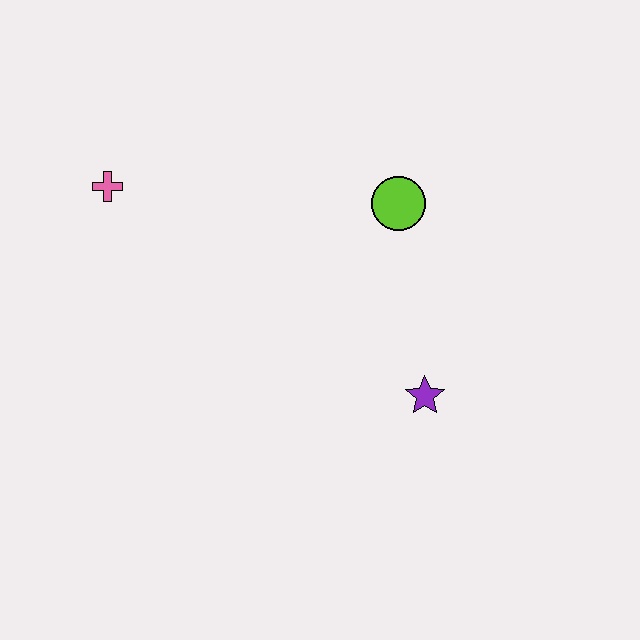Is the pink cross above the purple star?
Yes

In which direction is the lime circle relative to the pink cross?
The lime circle is to the right of the pink cross.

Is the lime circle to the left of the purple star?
Yes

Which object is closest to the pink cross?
The lime circle is closest to the pink cross.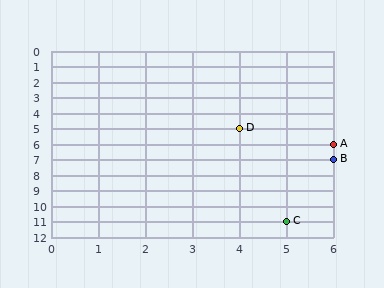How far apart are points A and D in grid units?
Points A and D are 2 columns and 1 row apart (about 2.2 grid units diagonally).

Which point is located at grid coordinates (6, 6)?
Point A is at (6, 6).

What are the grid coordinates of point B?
Point B is at grid coordinates (6, 7).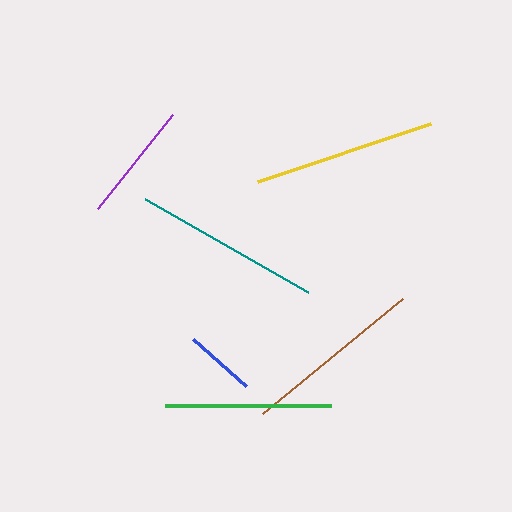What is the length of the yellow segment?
The yellow segment is approximately 183 pixels long.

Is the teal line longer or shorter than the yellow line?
The teal line is longer than the yellow line.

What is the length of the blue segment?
The blue segment is approximately 71 pixels long.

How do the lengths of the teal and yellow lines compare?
The teal and yellow lines are approximately the same length.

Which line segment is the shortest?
The blue line is the shortest at approximately 71 pixels.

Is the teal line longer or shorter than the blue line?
The teal line is longer than the blue line.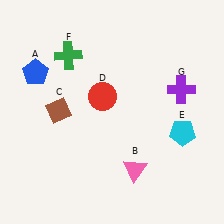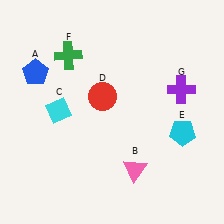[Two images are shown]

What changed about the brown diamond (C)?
In Image 1, C is brown. In Image 2, it changed to cyan.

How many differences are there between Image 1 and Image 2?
There is 1 difference between the two images.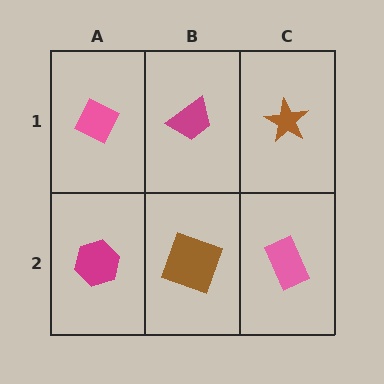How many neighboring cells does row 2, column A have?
2.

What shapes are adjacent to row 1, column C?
A pink rectangle (row 2, column C), a magenta trapezoid (row 1, column B).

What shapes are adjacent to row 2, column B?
A magenta trapezoid (row 1, column B), a magenta hexagon (row 2, column A), a pink rectangle (row 2, column C).